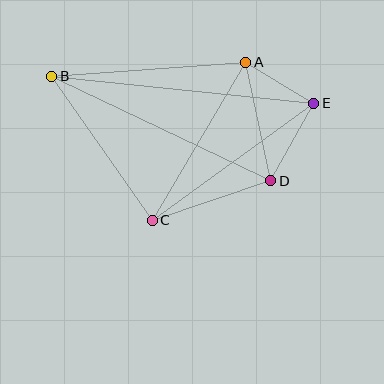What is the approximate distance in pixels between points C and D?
The distance between C and D is approximately 125 pixels.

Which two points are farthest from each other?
Points B and E are farthest from each other.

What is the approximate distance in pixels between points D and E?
The distance between D and E is approximately 89 pixels.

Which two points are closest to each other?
Points A and E are closest to each other.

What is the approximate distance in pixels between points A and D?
The distance between A and D is approximately 121 pixels.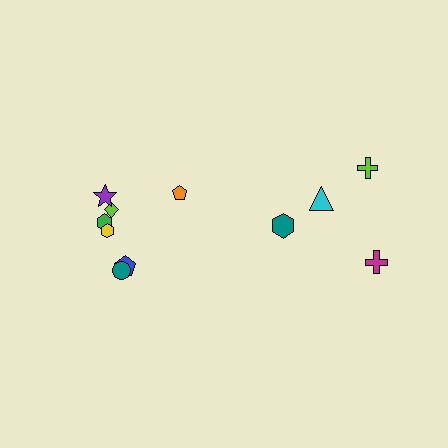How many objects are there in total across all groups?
There are 11 objects.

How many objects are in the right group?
There are 4 objects.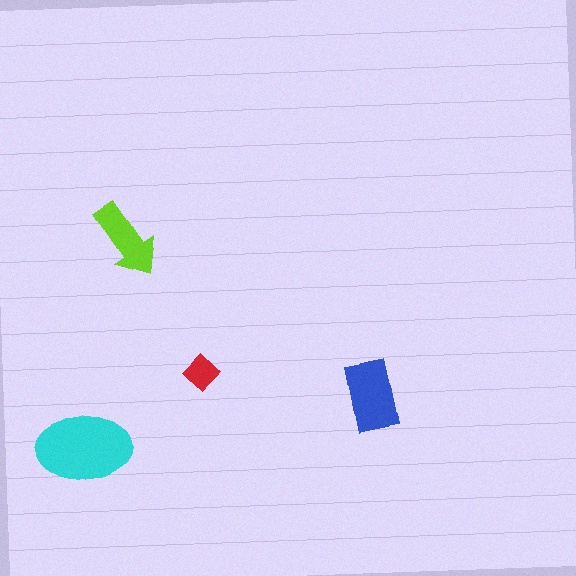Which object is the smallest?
The red diamond.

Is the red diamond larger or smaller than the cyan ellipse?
Smaller.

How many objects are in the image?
There are 4 objects in the image.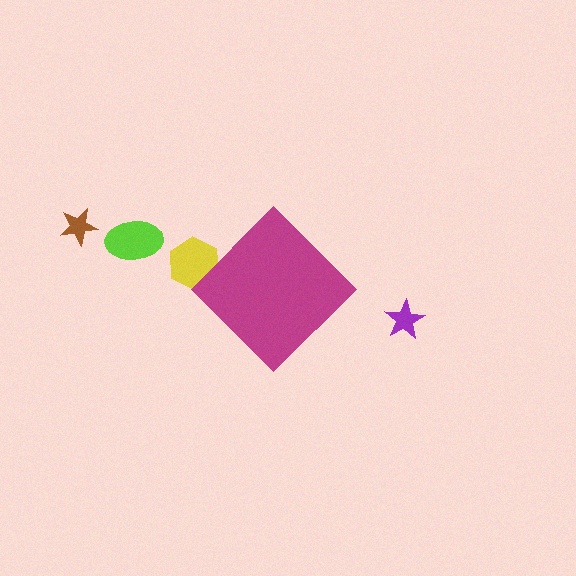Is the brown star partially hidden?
No, the brown star is fully visible.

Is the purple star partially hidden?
No, the purple star is fully visible.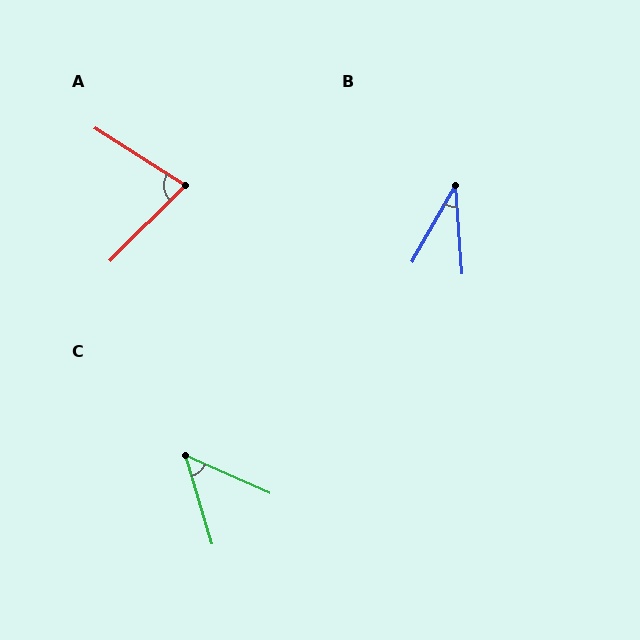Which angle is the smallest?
B, at approximately 34 degrees.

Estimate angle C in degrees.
Approximately 49 degrees.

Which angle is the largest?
A, at approximately 77 degrees.